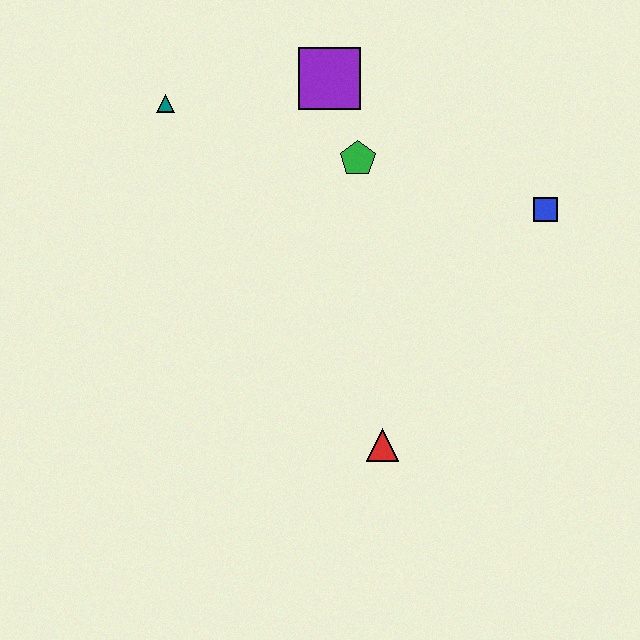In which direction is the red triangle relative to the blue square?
The red triangle is below the blue square.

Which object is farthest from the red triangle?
The teal triangle is farthest from the red triangle.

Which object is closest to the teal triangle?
The purple square is closest to the teal triangle.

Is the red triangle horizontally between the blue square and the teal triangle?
Yes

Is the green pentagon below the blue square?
No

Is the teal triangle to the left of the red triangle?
Yes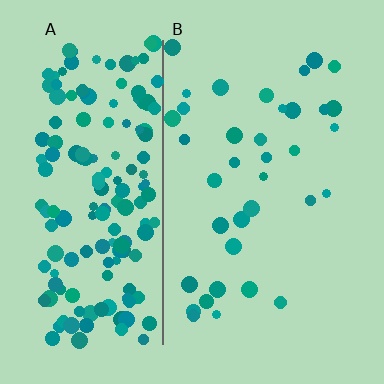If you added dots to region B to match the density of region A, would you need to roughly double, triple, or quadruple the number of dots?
Approximately quadruple.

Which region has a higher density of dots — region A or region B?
A (the left).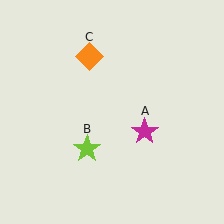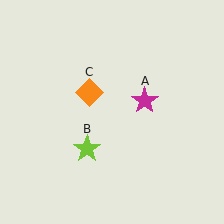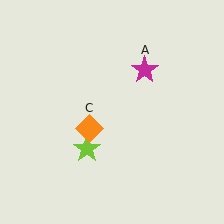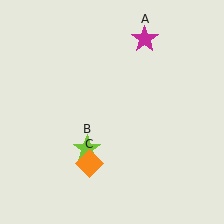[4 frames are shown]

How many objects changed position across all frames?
2 objects changed position: magenta star (object A), orange diamond (object C).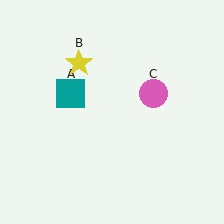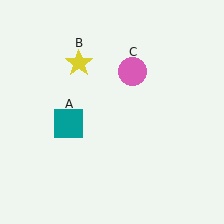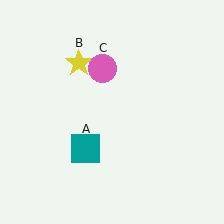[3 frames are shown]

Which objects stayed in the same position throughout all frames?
Yellow star (object B) remained stationary.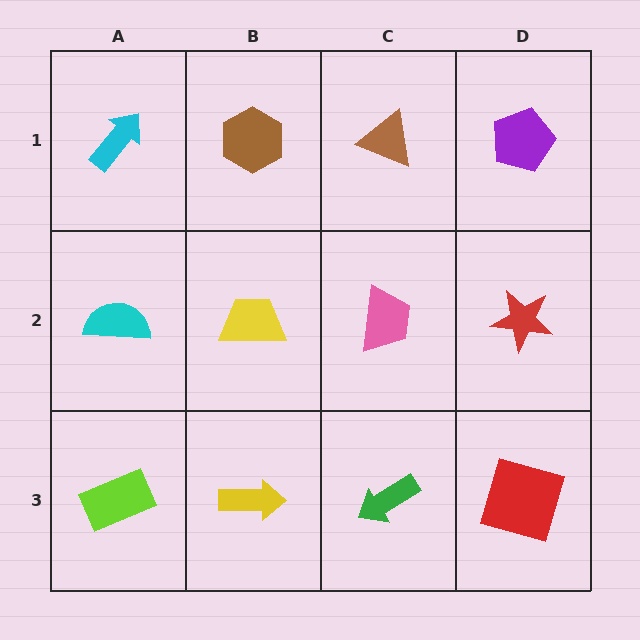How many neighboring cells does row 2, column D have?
3.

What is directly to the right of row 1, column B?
A brown triangle.